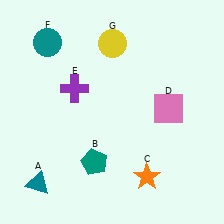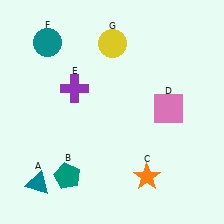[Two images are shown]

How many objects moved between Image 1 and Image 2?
1 object moved between the two images.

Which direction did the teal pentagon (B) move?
The teal pentagon (B) moved left.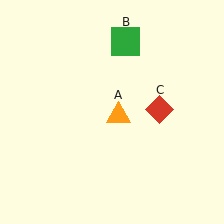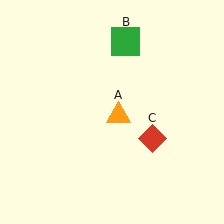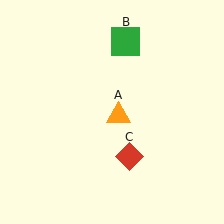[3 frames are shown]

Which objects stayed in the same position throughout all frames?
Orange triangle (object A) and green square (object B) remained stationary.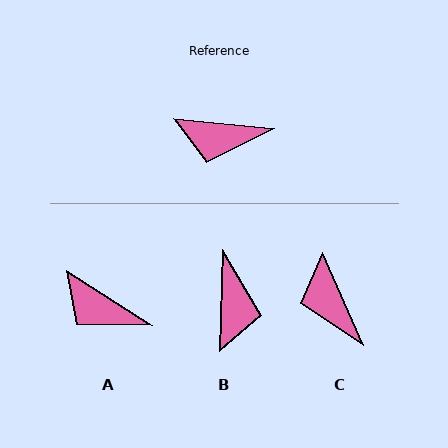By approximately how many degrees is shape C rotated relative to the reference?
Approximately 61 degrees clockwise.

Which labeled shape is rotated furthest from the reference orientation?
B, about 94 degrees away.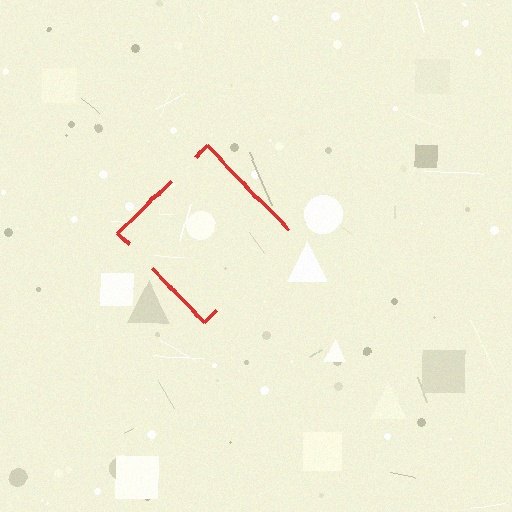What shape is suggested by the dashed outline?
The dashed outline suggests a diamond.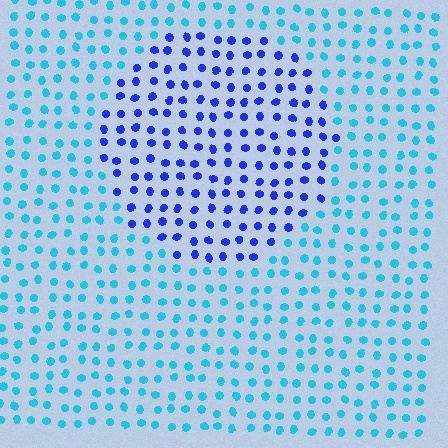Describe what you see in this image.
The image is filled with small cyan elements in a uniform arrangement. A circle-shaped region is visible where the elements are tinted to a slightly different hue, forming a subtle color boundary.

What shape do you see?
I see a circle.